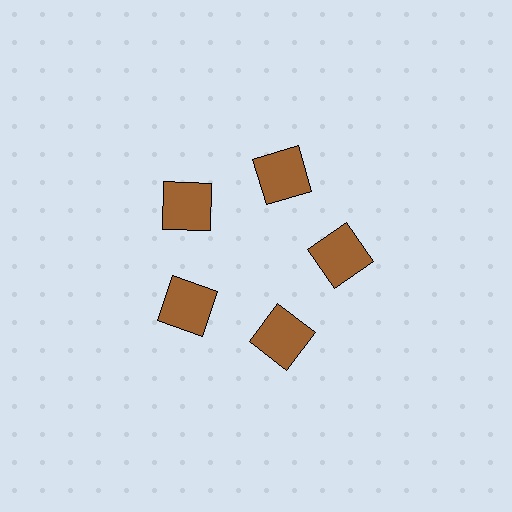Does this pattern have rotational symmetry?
Yes, this pattern has 5-fold rotational symmetry. It looks the same after rotating 72 degrees around the center.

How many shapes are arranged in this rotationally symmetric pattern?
There are 5 shapes, arranged in 5 groups of 1.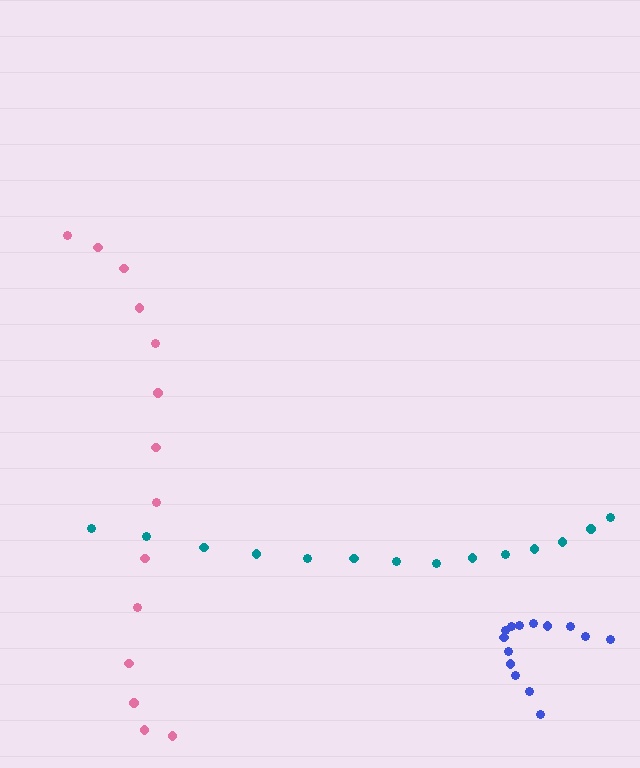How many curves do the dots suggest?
There are 3 distinct paths.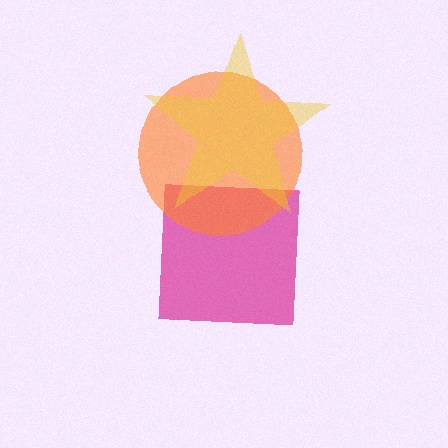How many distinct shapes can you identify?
There are 3 distinct shapes: a magenta square, an orange circle, a yellow star.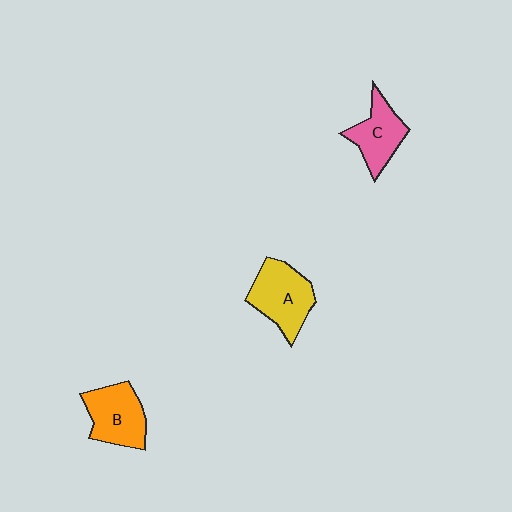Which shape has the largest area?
Shape A (yellow).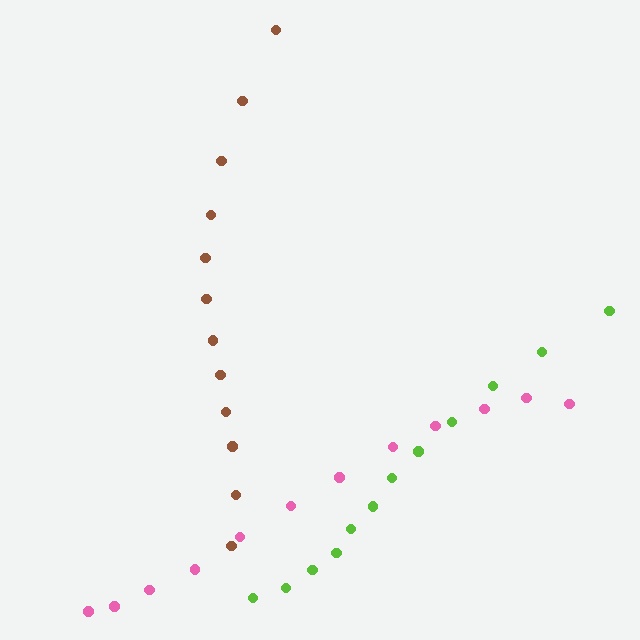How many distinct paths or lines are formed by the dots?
There are 3 distinct paths.